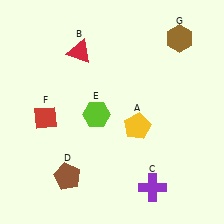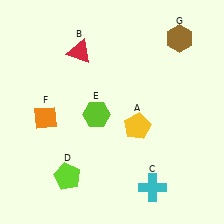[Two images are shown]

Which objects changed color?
C changed from purple to cyan. D changed from brown to lime. F changed from red to orange.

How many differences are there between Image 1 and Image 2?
There are 3 differences between the two images.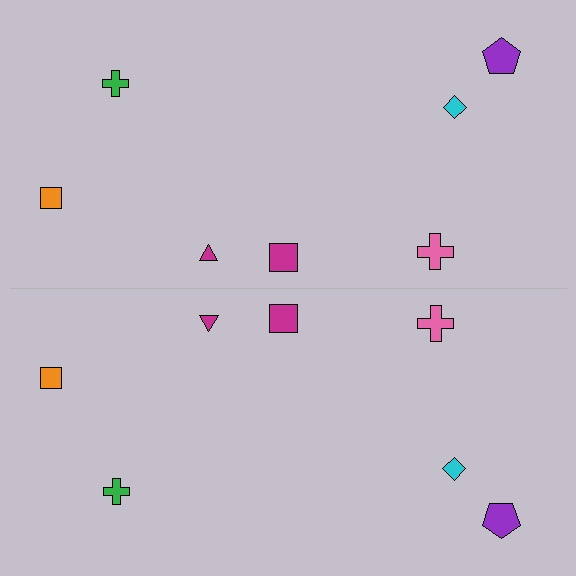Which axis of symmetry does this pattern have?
The pattern has a horizontal axis of symmetry running through the center of the image.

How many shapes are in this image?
There are 14 shapes in this image.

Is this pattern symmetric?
Yes, this pattern has bilateral (reflection) symmetry.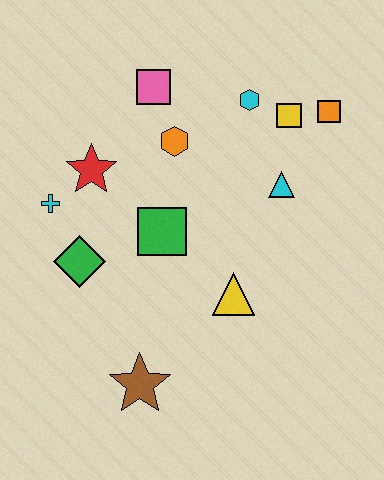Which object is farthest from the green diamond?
The orange square is farthest from the green diamond.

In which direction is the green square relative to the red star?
The green square is to the right of the red star.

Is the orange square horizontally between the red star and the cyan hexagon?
No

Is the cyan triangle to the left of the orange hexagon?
No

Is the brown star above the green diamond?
No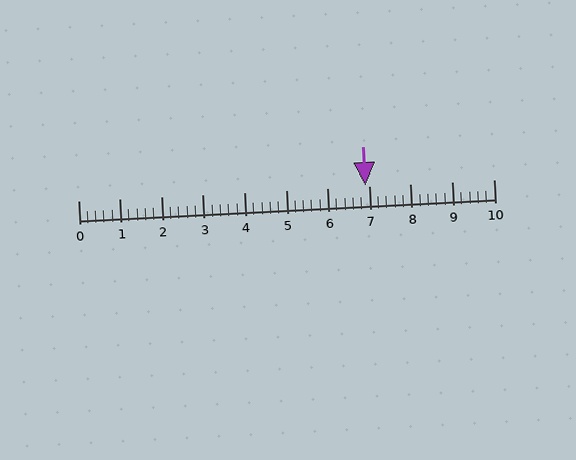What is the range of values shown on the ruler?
The ruler shows values from 0 to 10.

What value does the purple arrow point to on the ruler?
The purple arrow points to approximately 6.9.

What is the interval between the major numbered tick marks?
The major tick marks are spaced 1 units apart.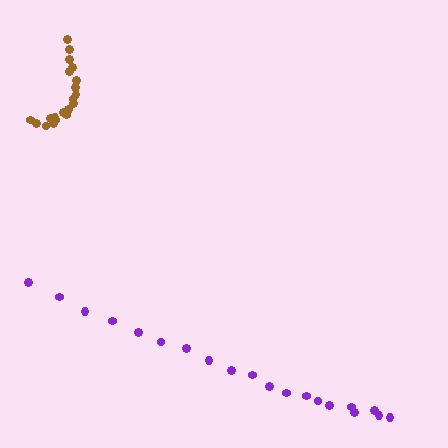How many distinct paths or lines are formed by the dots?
There are 2 distinct paths.